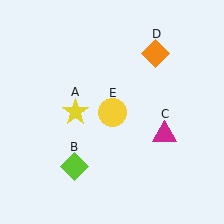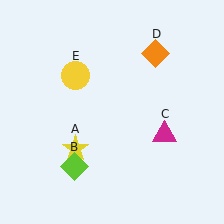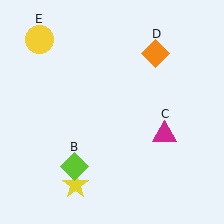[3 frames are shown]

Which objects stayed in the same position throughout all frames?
Lime diamond (object B) and magenta triangle (object C) and orange diamond (object D) remained stationary.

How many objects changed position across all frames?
2 objects changed position: yellow star (object A), yellow circle (object E).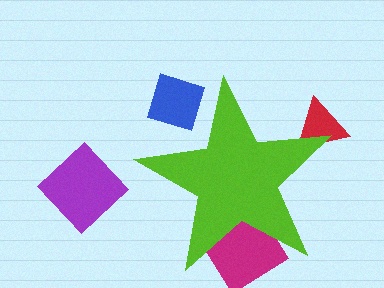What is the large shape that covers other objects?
A lime star.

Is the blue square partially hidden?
Yes, the blue square is partially hidden behind the lime star.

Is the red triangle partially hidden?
Yes, the red triangle is partially hidden behind the lime star.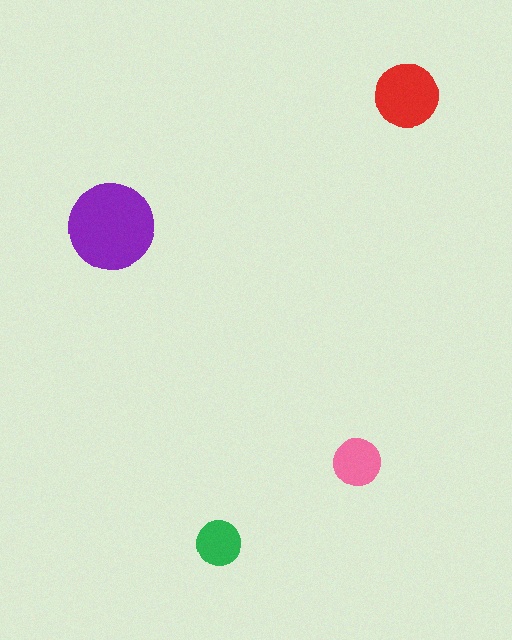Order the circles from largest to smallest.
the purple one, the red one, the pink one, the green one.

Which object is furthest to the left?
The purple circle is leftmost.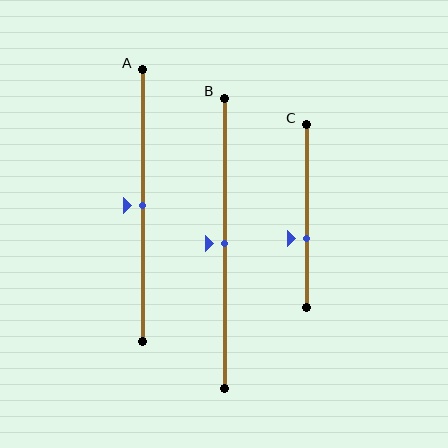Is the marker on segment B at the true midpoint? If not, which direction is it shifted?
Yes, the marker on segment B is at the true midpoint.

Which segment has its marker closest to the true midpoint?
Segment A has its marker closest to the true midpoint.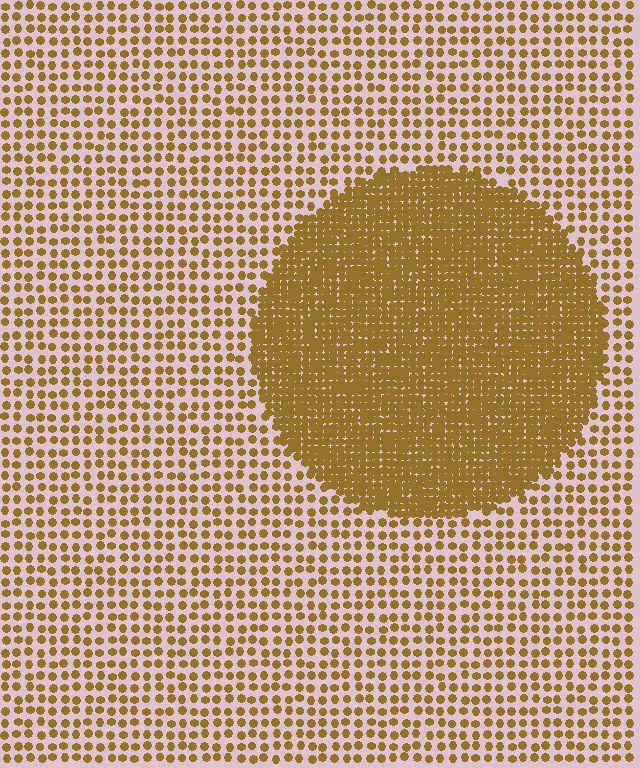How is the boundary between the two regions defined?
The boundary is defined by a change in element density (approximately 2.7x ratio). All elements are the same color, size, and shape.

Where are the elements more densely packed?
The elements are more densely packed inside the circle boundary.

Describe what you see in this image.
The image contains small brown elements arranged at two different densities. A circle-shaped region is visible where the elements are more densely packed than the surrounding area.